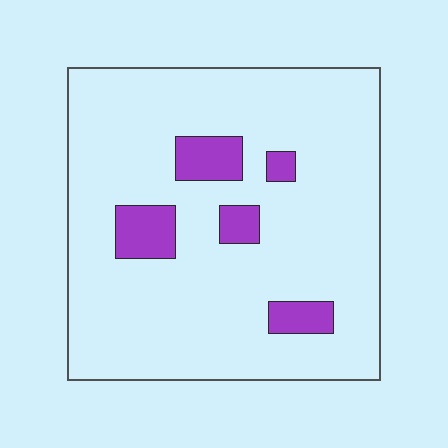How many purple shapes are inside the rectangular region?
5.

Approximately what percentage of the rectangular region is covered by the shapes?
Approximately 10%.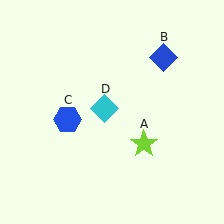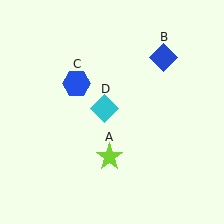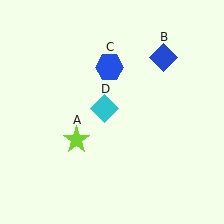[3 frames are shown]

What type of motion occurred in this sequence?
The lime star (object A), blue hexagon (object C) rotated clockwise around the center of the scene.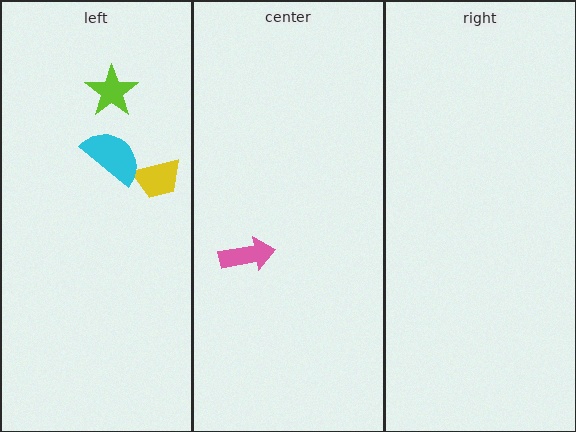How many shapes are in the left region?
3.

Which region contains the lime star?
The left region.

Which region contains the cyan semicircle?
The left region.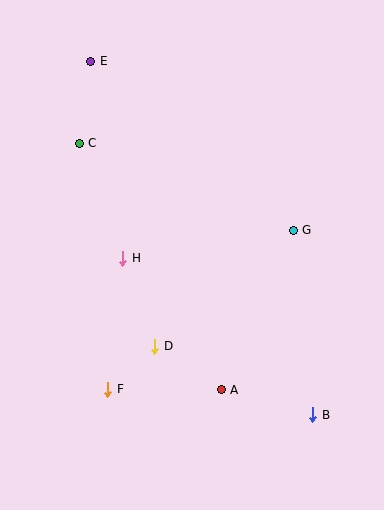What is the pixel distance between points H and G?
The distance between H and G is 173 pixels.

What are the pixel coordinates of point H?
Point H is at (123, 259).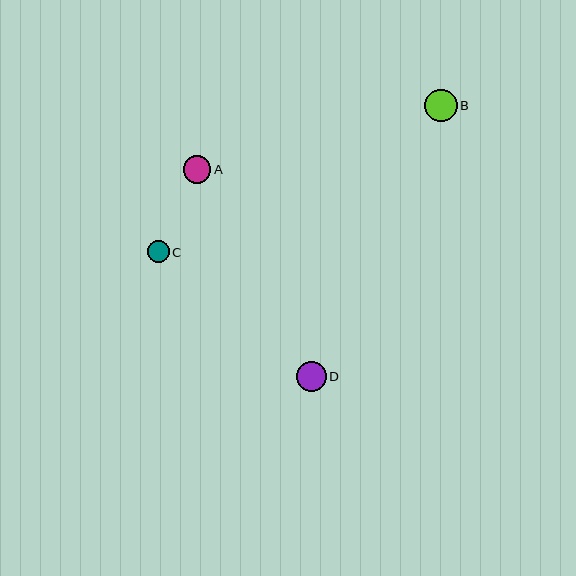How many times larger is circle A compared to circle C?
Circle A is approximately 1.2 times the size of circle C.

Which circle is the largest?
Circle B is the largest with a size of approximately 32 pixels.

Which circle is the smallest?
Circle C is the smallest with a size of approximately 22 pixels.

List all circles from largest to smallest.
From largest to smallest: B, D, A, C.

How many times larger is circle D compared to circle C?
Circle D is approximately 1.4 times the size of circle C.